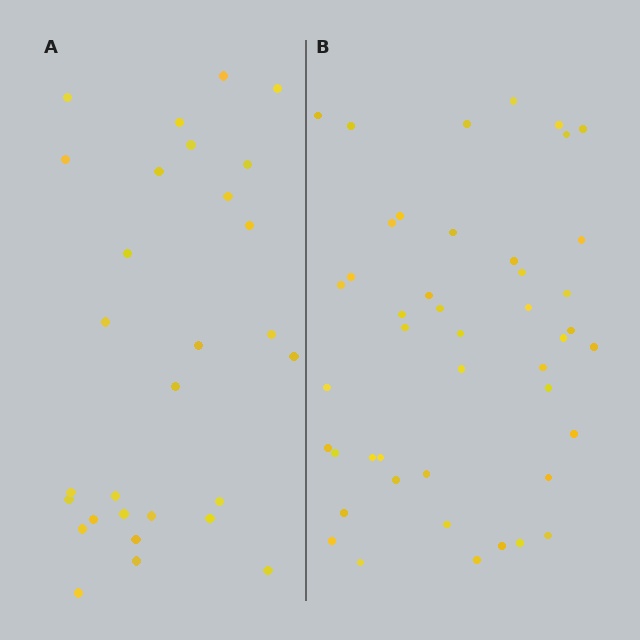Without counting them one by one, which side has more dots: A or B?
Region B (the right region) has more dots.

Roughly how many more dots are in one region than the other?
Region B has approximately 15 more dots than region A.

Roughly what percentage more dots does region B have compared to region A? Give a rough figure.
About 55% more.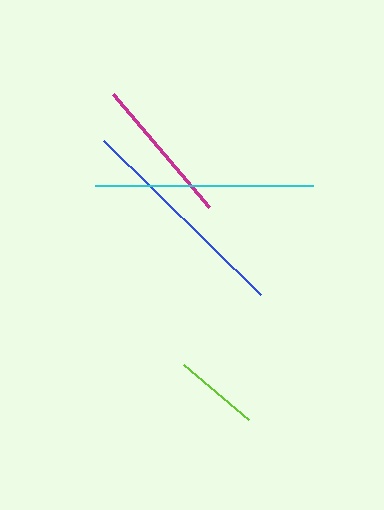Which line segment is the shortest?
The lime line is the shortest at approximately 85 pixels.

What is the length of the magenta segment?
The magenta segment is approximately 148 pixels long.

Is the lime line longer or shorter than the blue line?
The blue line is longer than the lime line.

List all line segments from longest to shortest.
From longest to shortest: blue, cyan, magenta, lime.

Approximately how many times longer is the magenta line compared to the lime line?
The magenta line is approximately 1.7 times the length of the lime line.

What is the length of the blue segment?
The blue segment is approximately 221 pixels long.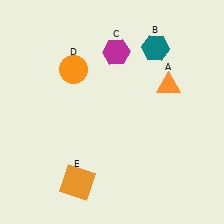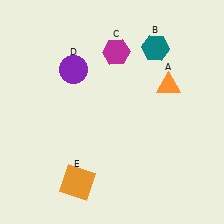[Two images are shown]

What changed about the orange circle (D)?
In Image 1, D is orange. In Image 2, it changed to purple.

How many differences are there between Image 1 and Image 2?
There is 1 difference between the two images.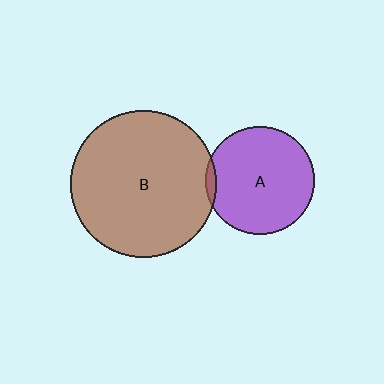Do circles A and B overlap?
Yes.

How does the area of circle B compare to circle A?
Approximately 1.8 times.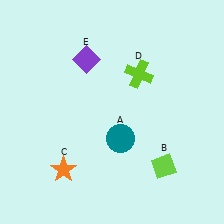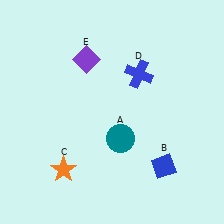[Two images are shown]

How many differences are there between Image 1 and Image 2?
There are 2 differences between the two images.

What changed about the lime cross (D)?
In Image 1, D is lime. In Image 2, it changed to blue.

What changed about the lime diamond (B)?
In Image 1, B is lime. In Image 2, it changed to blue.